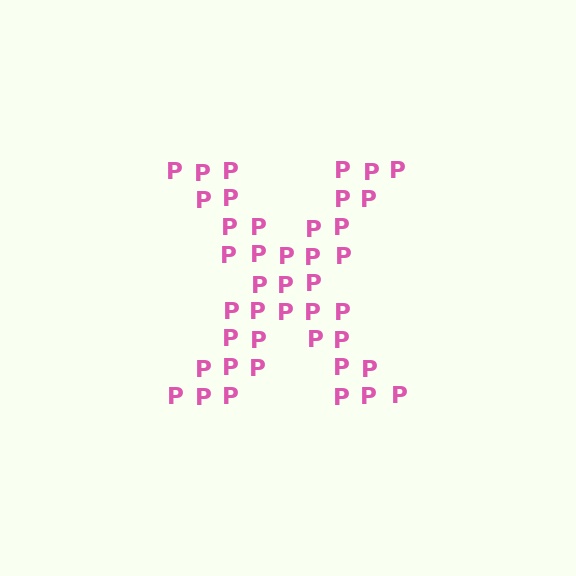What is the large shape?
The large shape is the letter X.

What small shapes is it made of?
It is made of small letter P's.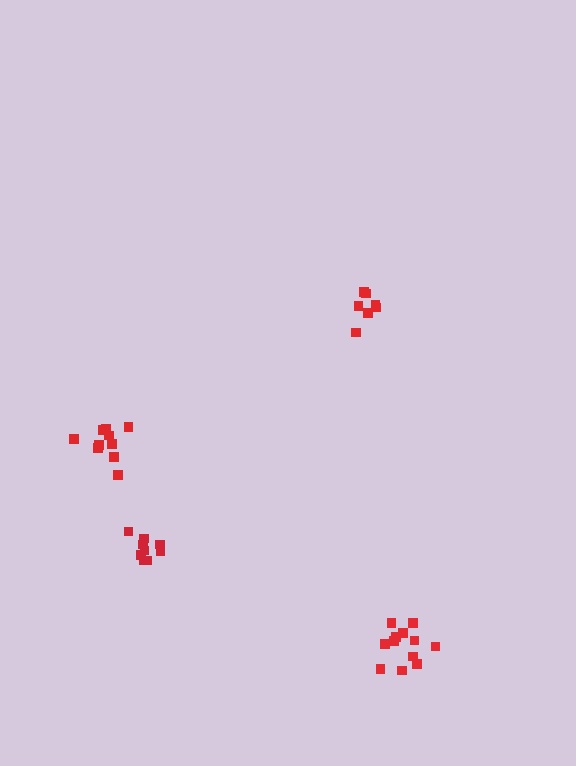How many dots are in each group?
Group 1: 7 dots, Group 2: 12 dots, Group 3: 10 dots, Group 4: 9 dots (38 total).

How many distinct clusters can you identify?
There are 4 distinct clusters.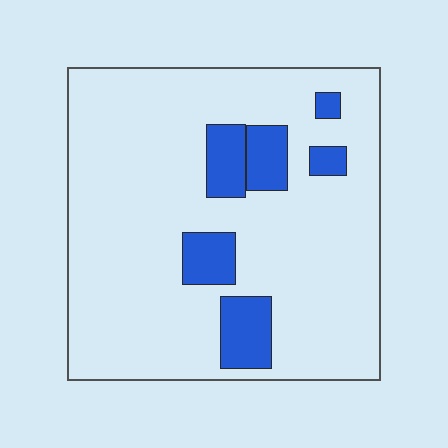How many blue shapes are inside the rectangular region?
6.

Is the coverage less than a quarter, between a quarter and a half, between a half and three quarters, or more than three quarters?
Less than a quarter.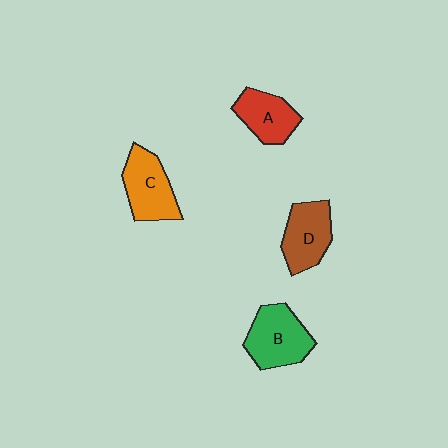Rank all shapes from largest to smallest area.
From largest to smallest: B (green), C (orange), D (brown), A (red).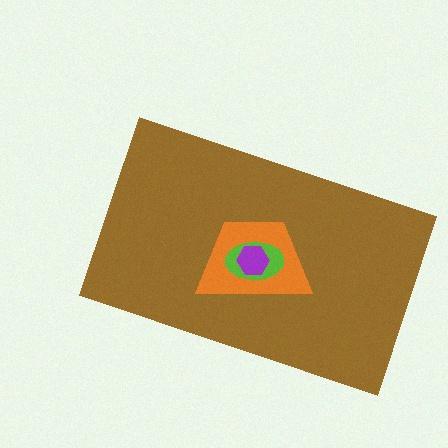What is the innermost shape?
The purple hexagon.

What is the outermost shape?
The brown rectangle.